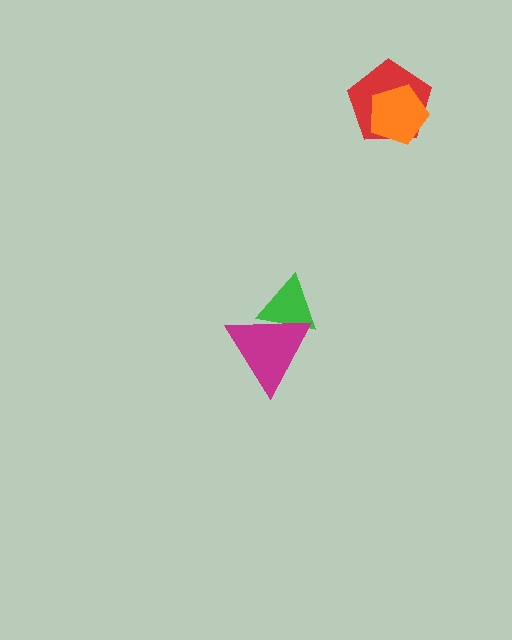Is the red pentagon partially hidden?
Yes, it is partially covered by another shape.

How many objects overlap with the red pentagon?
1 object overlaps with the red pentagon.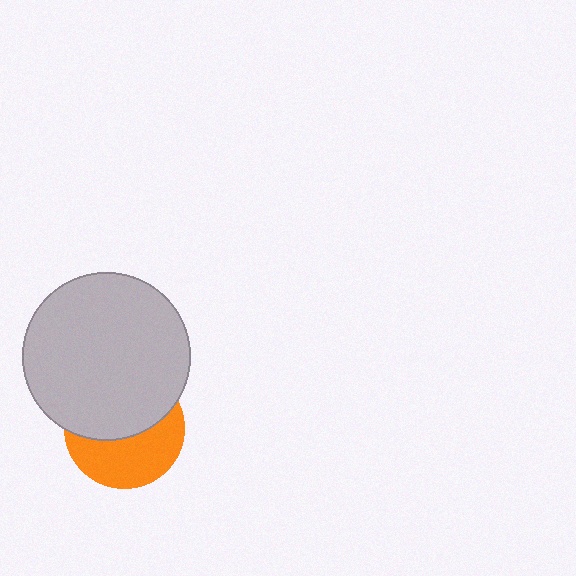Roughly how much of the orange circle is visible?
About half of it is visible (roughly 47%).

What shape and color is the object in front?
The object in front is a light gray circle.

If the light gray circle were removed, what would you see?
You would see the complete orange circle.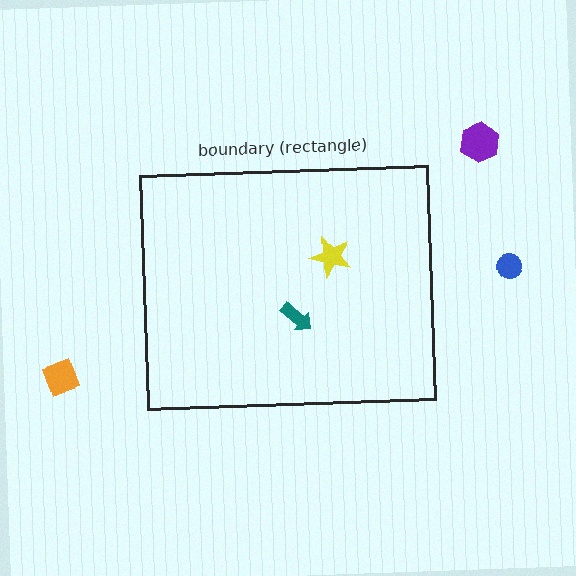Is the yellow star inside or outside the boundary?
Inside.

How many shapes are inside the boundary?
2 inside, 3 outside.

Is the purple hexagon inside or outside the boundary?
Outside.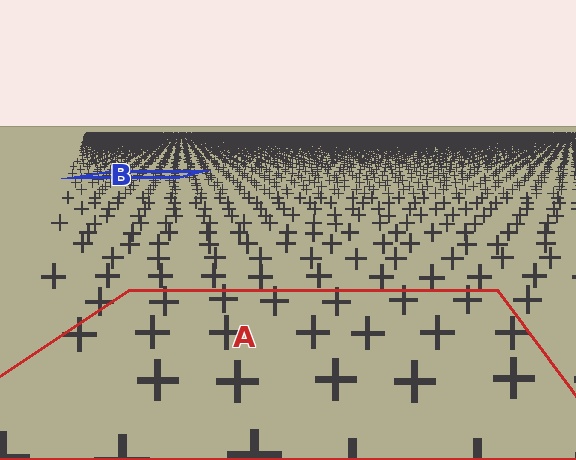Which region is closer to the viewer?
Region A is closer. The texture elements there are larger and more spread out.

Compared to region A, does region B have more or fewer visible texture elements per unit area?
Region B has more texture elements per unit area — they are packed more densely because it is farther away.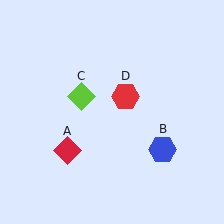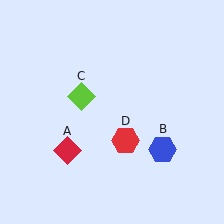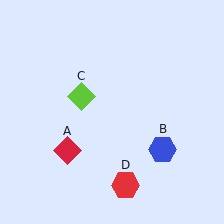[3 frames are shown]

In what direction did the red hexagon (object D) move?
The red hexagon (object D) moved down.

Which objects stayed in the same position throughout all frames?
Red diamond (object A) and blue hexagon (object B) and lime diamond (object C) remained stationary.